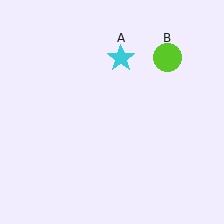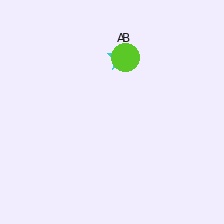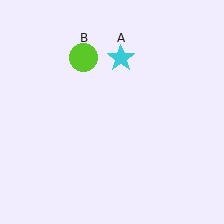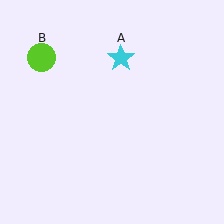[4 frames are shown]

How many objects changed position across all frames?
1 object changed position: lime circle (object B).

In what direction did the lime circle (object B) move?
The lime circle (object B) moved left.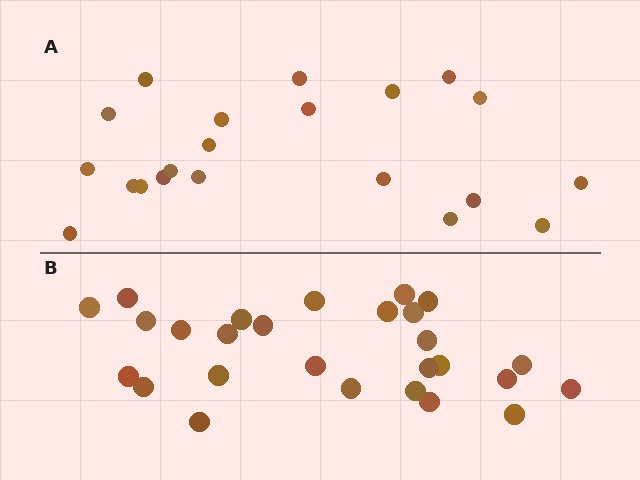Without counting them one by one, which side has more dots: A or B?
Region B (the bottom region) has more dots.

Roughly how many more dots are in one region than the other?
Region B has about 6 more dots than region A.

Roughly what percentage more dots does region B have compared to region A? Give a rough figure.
About 30% more.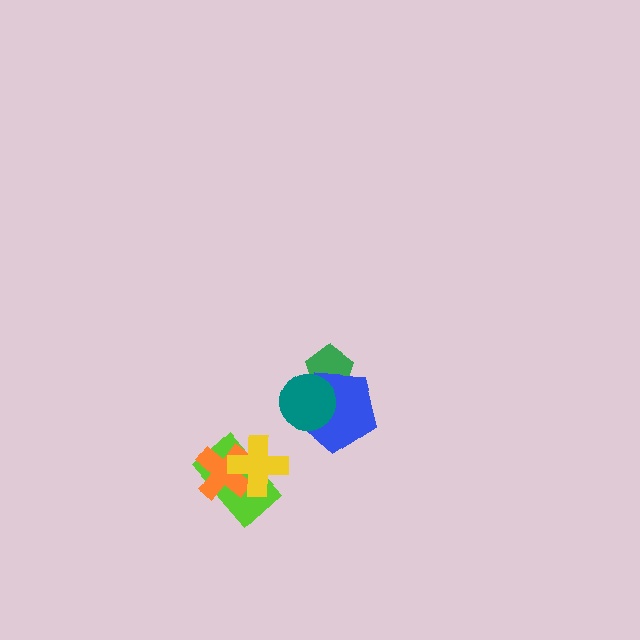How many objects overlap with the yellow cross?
2 objects overlap with the yellow cross.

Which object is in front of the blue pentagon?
The teal circle is in front of the blue pentagon.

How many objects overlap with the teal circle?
2 objects overlap with the teal circle.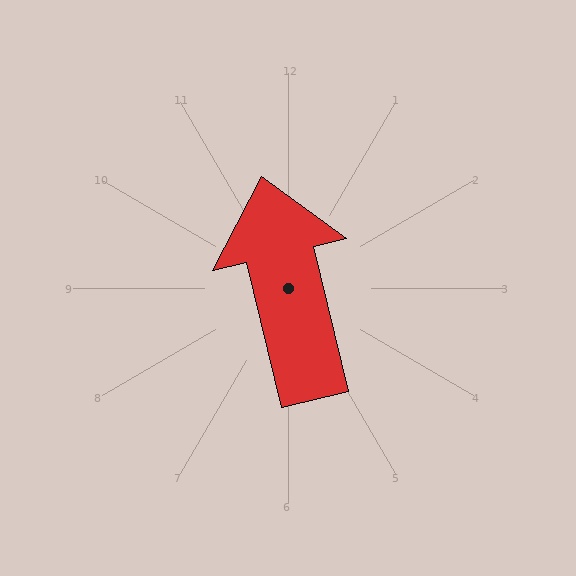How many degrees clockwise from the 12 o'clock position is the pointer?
Approximately 346 degrees.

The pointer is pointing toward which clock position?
Roughly 12 o'clock.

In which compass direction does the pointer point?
North.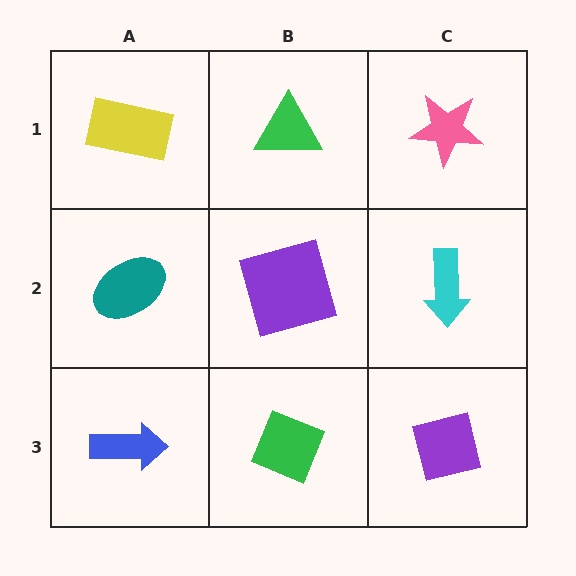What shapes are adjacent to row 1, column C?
A cyan arrow (row 2, column C), a green triangle (row 1, column B).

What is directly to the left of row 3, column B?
A blue arrow.